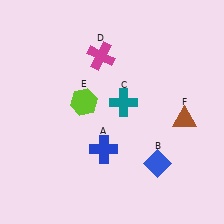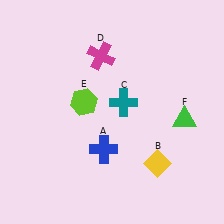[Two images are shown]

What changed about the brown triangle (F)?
In Image 1, F is brown. In Image 2, it changed to green.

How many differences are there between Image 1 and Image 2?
There are 2 differences between the two images.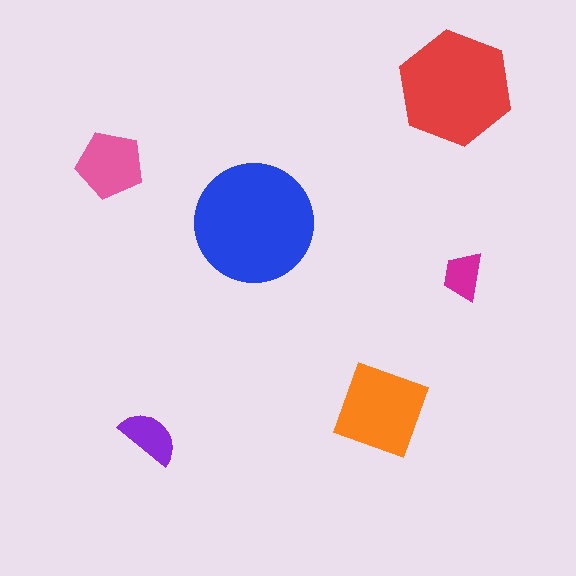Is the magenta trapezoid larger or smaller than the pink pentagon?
Smaller.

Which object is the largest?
The blue circle.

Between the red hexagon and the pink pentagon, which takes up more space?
The red hexagon.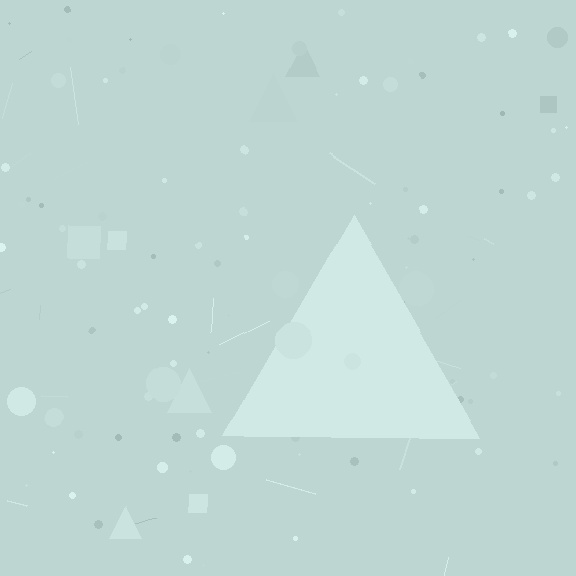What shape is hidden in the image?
A triangle is hidden in the image.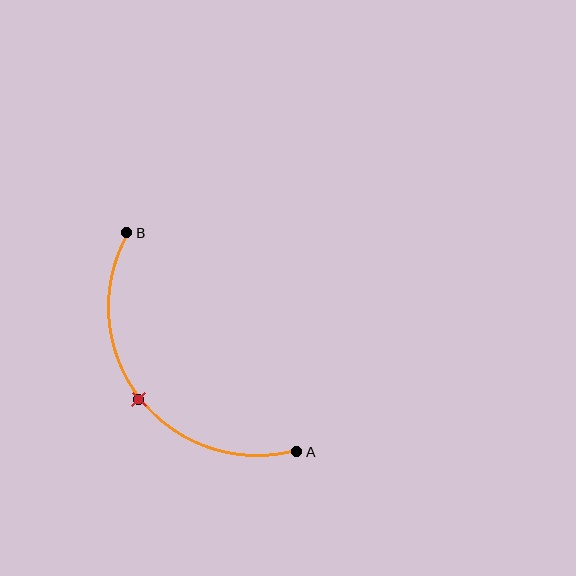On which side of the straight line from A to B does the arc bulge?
The arc bulges below and to the left of the straight line connecting A and B.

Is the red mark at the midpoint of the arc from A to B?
Yes. The red mark lies on the arc at equal arc-length from both A and B — it is the arc midpoint.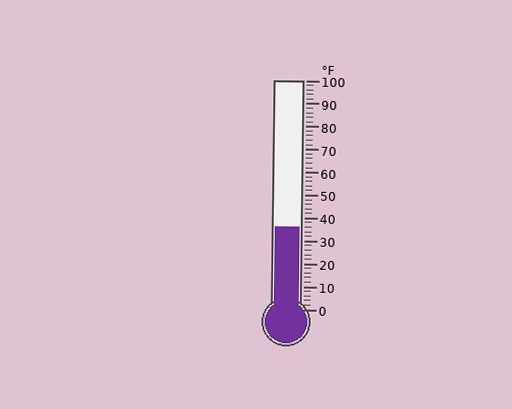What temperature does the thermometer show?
The thermometer shows approximately 36°F.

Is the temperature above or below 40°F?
The temperature is below 40°F.